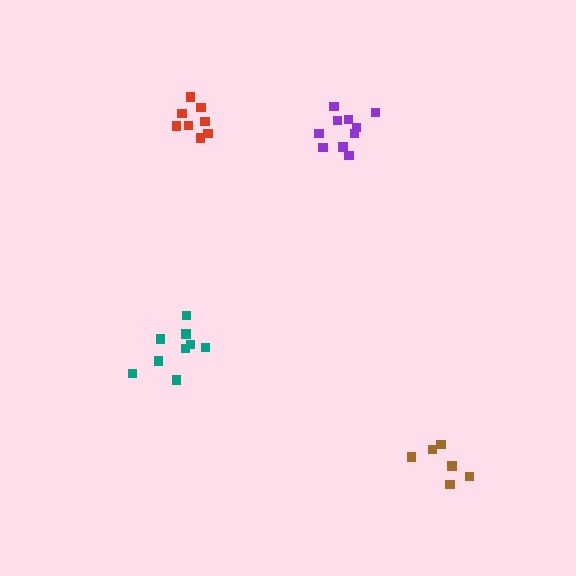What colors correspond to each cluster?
The clusters are colored: teal, brown, purple, red.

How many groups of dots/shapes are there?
There are 4 groups.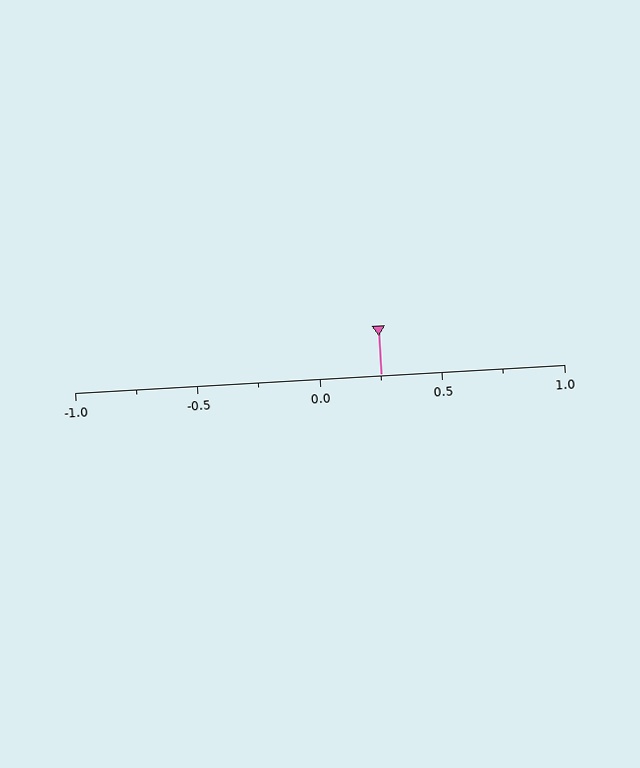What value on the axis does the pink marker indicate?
The marker indicates approximately 0.25.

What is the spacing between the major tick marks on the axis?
The major ticks are spaced 0.5 apart.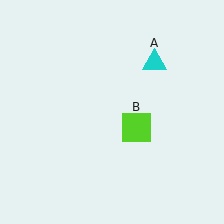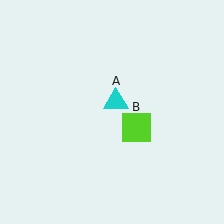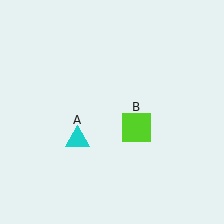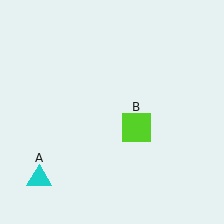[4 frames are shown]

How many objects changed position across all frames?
1 object changed position: cyan triangle (object A).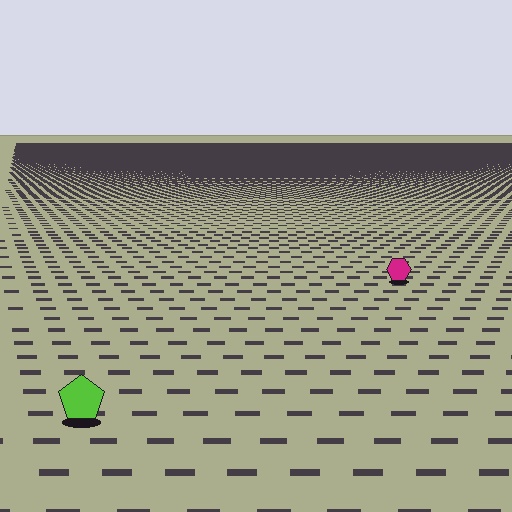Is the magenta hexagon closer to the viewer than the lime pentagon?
No. The lime pentagon is closer — you can tell from the texture gradient: the ground texture is coarser near it.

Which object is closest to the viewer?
The lime pentagon is closest. The texture marks near it are larger and more spread out.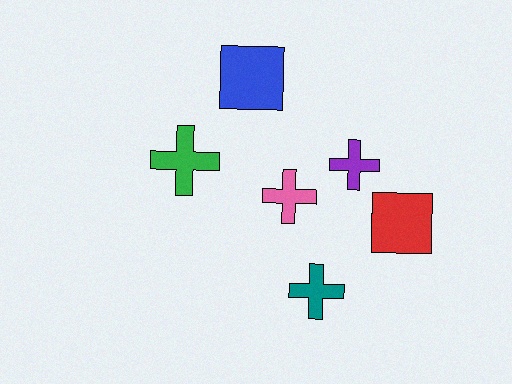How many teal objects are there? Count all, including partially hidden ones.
There is 1 teal object.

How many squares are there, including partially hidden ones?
There are 2 squares.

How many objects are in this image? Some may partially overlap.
There are 6 objects.